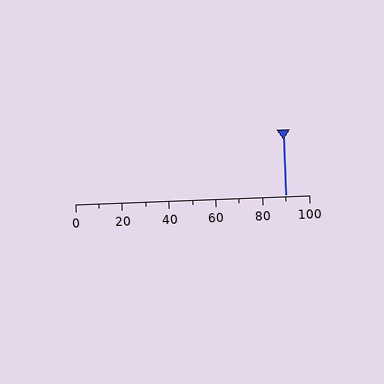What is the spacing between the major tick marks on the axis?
The major ticks are spaced 20 apart.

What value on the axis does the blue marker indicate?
The marker indicates approximately 90.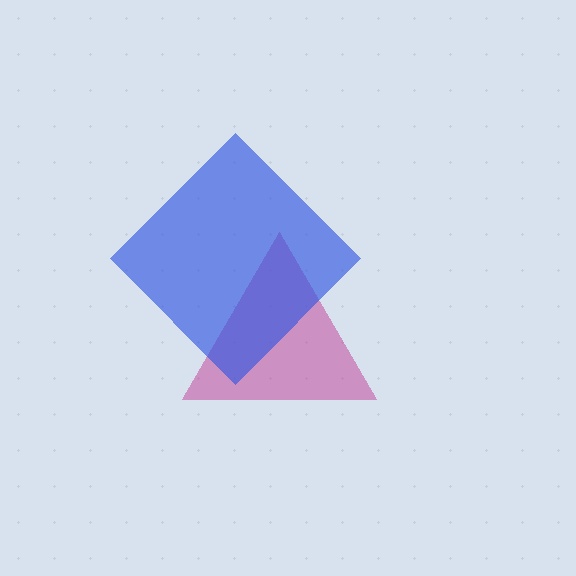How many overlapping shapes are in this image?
There are 2 overlapping shapes in the image.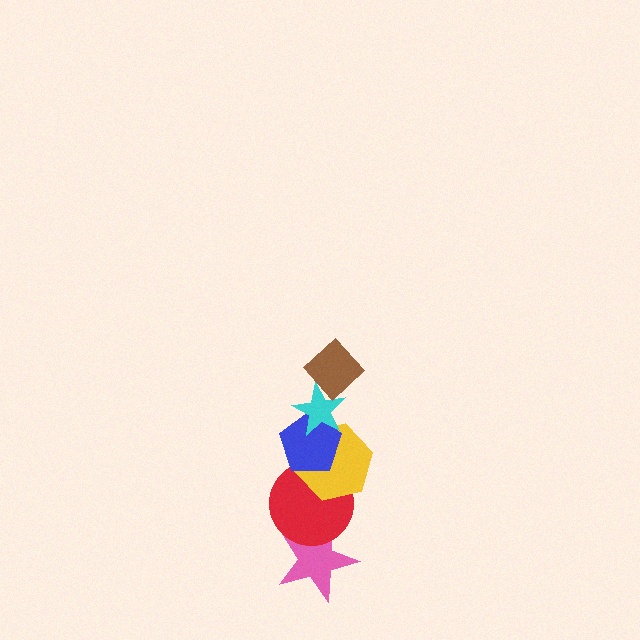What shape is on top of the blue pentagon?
The cyan star is on top of the blue pentagon.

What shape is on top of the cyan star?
The brown diamond is on top of the cyan star.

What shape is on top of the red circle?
The yellow hexagon is on top of the red circle.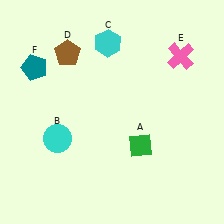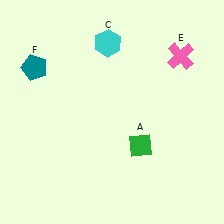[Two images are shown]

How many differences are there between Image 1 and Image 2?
There are 2 differences between the two images.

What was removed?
The cyan circle (B), the brown pentagon (D) were removed in Image 2.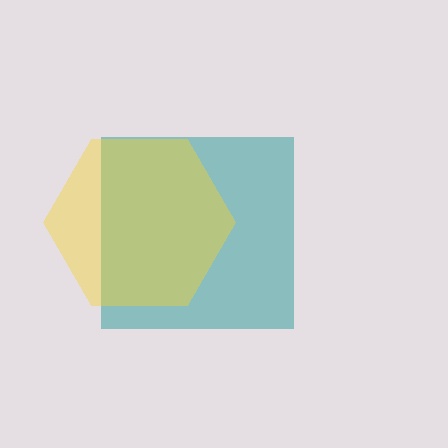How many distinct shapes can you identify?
There are 2 distinct shapes: a teal square, a yellow hexagon.